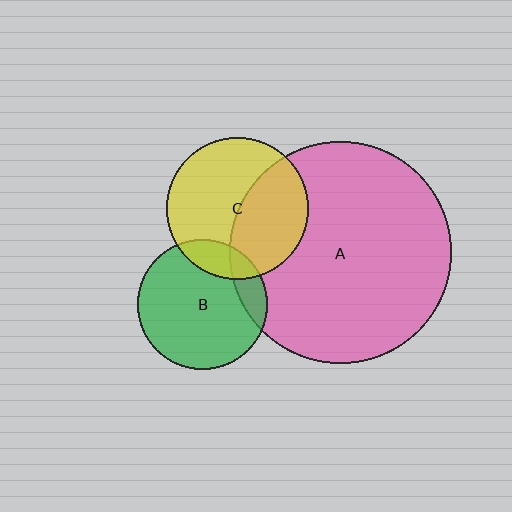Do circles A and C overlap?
Yes.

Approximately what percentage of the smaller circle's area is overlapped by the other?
Approximately 40%.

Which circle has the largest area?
Circle A (pink).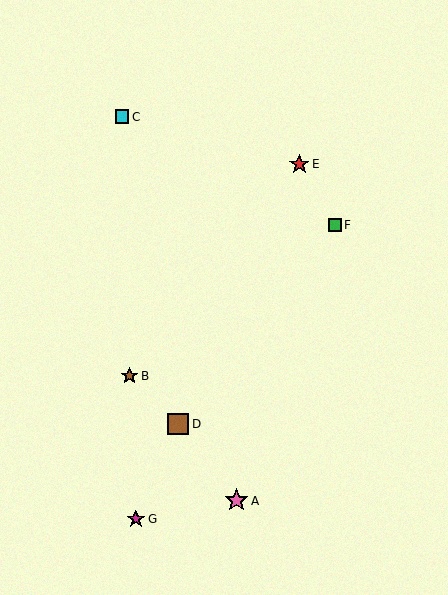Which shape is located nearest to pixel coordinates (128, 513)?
The magenta star (labeled G) at (136, 519) is nearest to that location.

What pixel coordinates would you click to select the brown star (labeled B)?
Click at (130, 376) to select the brown star B.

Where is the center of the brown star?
The center of the brown star is at (130, 376).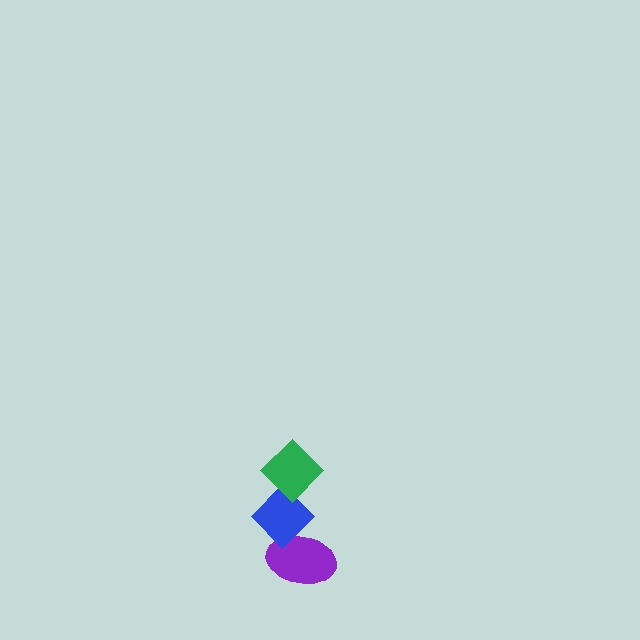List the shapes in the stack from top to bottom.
From top to bottom: the green diamond, the blue diamond, the purple ellipse.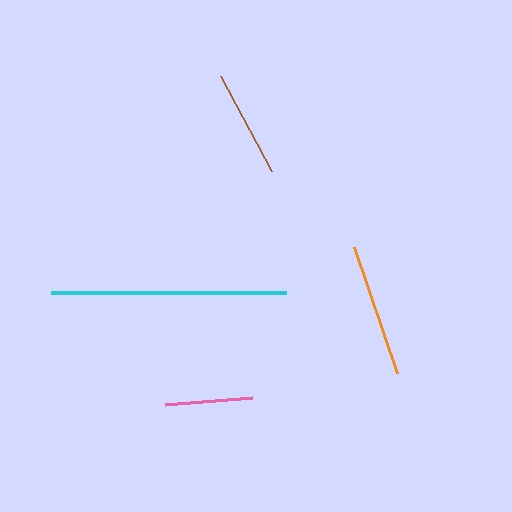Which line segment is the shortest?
The pink line is the shortest at approximately 87 pixels.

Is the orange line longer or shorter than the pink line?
The orange line is longer than the pink line.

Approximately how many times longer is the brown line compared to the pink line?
The brown line is approximately 1.2 times the length of the pink line.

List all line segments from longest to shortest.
From longest to shortest: cyan, orange, brown, pink.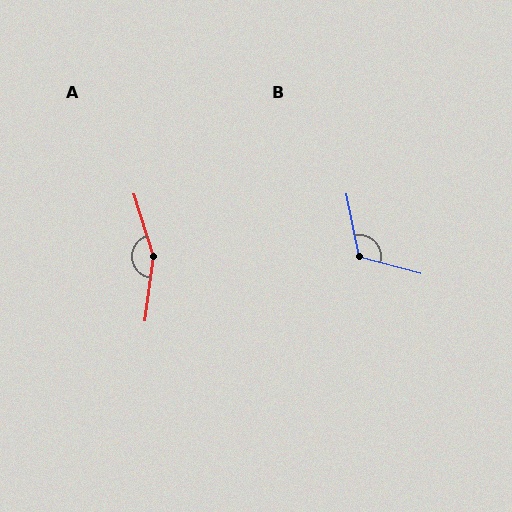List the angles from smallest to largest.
B (116°), A (156°).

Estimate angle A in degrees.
Approximately 156 degrees.